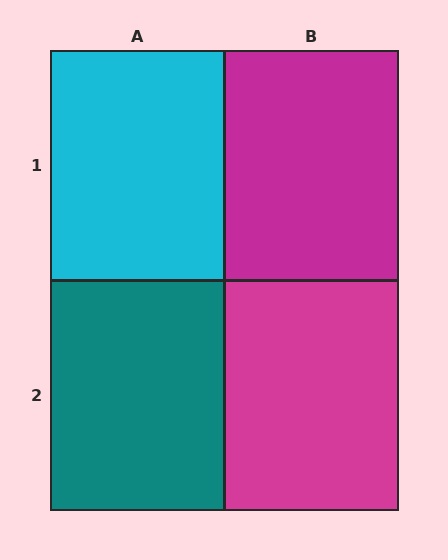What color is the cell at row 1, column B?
Magenta.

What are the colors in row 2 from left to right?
Teal, magenta.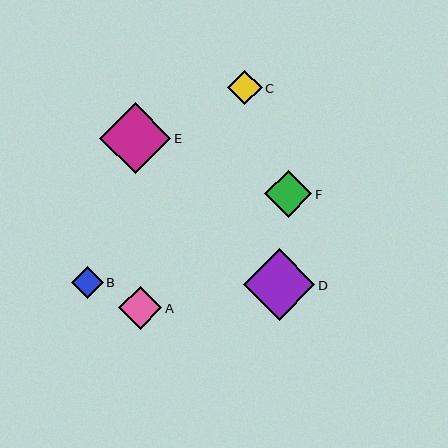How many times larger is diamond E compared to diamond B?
Diamond E is approximately 2.2 times the size of diamond B.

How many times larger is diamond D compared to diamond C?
Diamond D is approximately 2.1 times the size of diamond C.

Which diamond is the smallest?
Diamond B is the smallest with a size of approximately 32 pixels.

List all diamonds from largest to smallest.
From largest to smallest: D, E, F, A, C, B.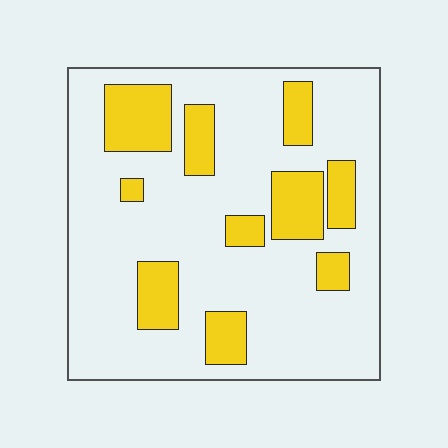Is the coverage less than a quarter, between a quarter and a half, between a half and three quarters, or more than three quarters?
Less than a quarter.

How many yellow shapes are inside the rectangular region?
10.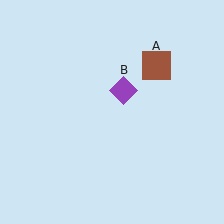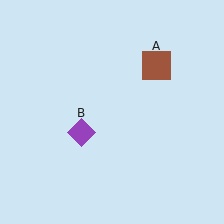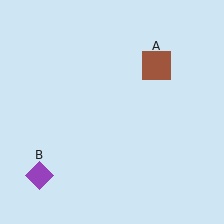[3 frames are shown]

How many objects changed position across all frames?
1 object changed position: purple diamond (object B).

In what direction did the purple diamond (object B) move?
The purple diamond (object B) moved down and to the left.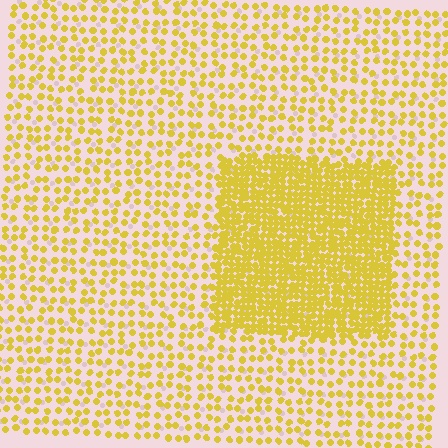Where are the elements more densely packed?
The elements are more densely packed inside the rectangle boundary.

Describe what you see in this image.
The image contains small yellow elements arranged at two different densities. A rectangle-shaped region is visible where the elements are more densely packed than the surrounding area.